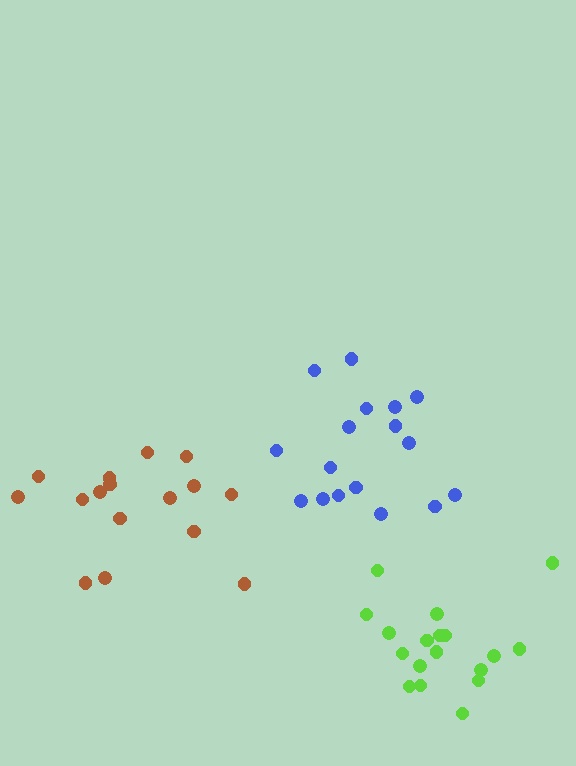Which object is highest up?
The blue cluster is topmost.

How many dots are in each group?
Group 1: 17 dots, Group 2: 16 dots, Group 3: 18 dots (51 total).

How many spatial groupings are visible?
There are 3 spatial groupings.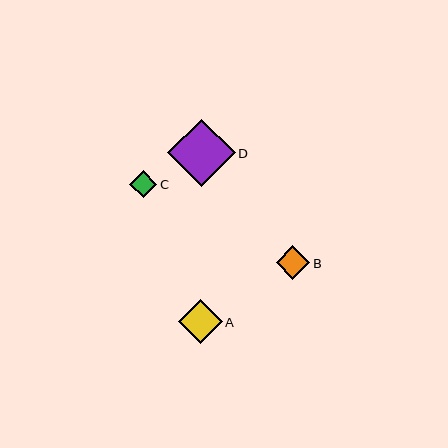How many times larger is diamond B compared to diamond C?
Diamond B is approximately 1.2 times the size of diamond C.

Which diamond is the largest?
Diamond D is the largest with a size of approximately 67 pixels.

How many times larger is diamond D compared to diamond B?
Diamond D is approximately 2.0 times the size of diamond B.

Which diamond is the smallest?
Diamond C is the smallest with a size of approximately 27 pixels.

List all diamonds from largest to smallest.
From largest to smallest: D, A, B, C.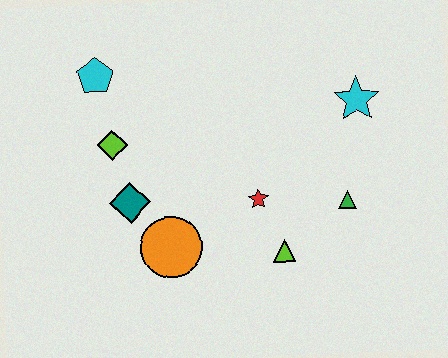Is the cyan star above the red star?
Yes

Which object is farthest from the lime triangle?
The cyan pentagon is farthest from the lime triangle.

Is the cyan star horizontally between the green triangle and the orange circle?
No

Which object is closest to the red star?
The lime triangle is closest to the red star.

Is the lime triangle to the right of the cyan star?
No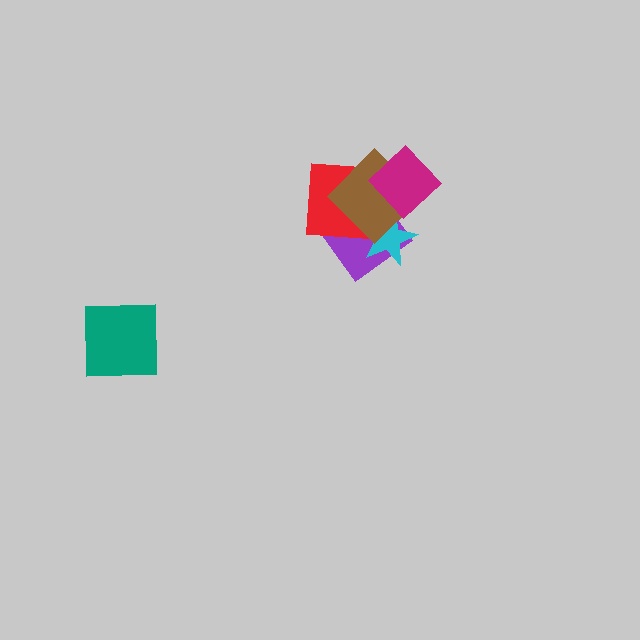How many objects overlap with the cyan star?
4 objects overlap with the cyan star.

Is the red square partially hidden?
Yes, it is partially covered by another shape.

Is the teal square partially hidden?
No, no other shape covers it.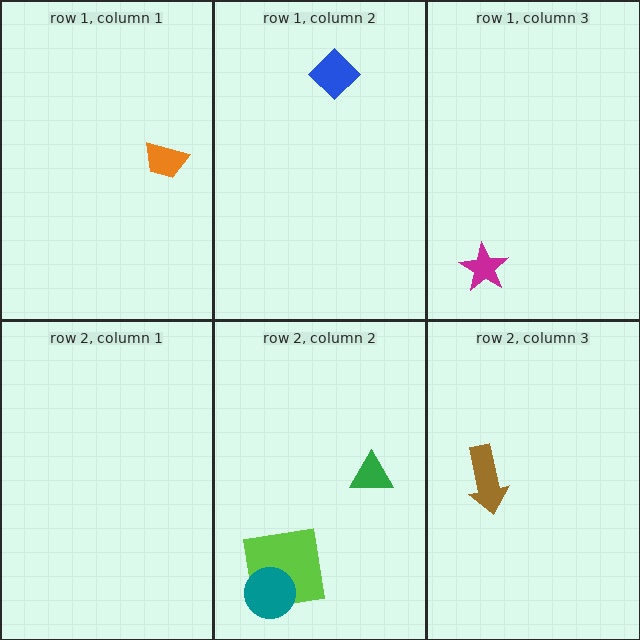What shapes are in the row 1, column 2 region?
The blue diamond.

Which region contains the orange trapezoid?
The row 1, column 1 region.